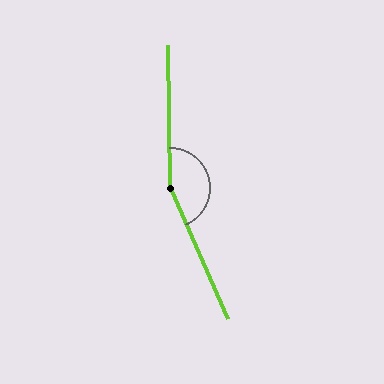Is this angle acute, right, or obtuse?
It is obtuse.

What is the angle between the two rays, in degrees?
Approximately 157 degrees.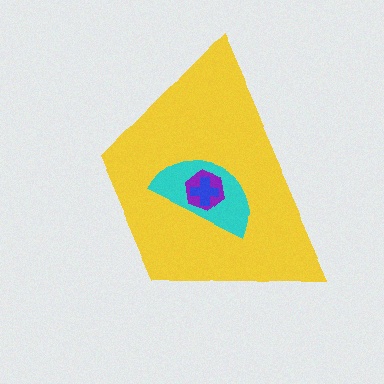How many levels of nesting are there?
4.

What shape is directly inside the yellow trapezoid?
The cyan semicircle.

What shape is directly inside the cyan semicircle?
The purple hexagon.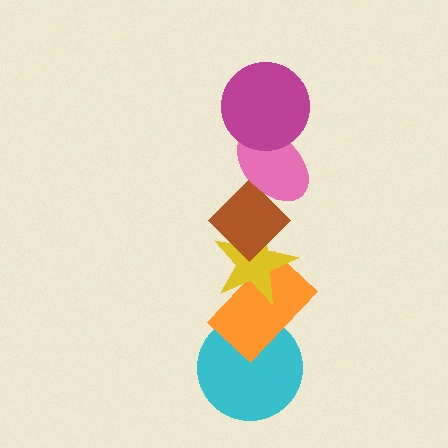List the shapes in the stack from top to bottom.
From top to bottom: the magenta circle, the pink ellipse, the brown diamond, the yellow star, the orange rectangle, the cyan circle.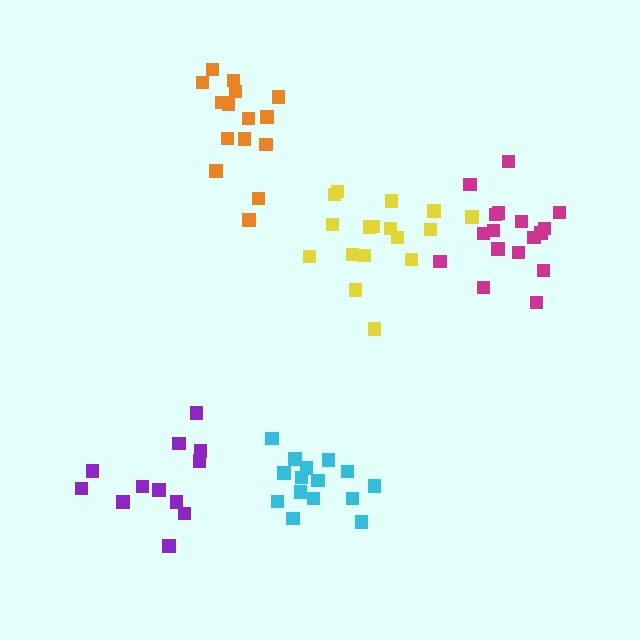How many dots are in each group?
Group 1: 15 dots, Group 2: 12 dots, Group 3: 15 dots, Group 4: 17 dots, Group 5: 17 dots (76 total).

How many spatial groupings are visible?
There are 5 spatial groupings.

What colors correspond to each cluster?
The clusters are colored: cyan, purple, orange, yellow, magenta.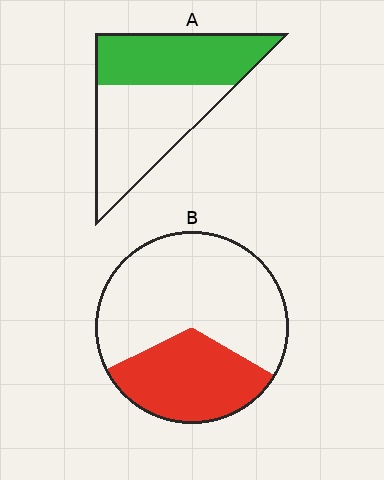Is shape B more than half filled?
No.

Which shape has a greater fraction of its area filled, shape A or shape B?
Shape A.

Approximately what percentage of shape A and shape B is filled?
A is approximately 45% and B is approximately 35%.